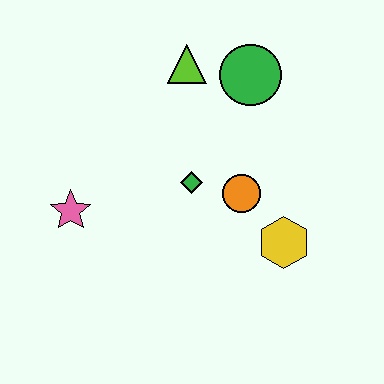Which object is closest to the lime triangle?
The green circle is closest to the lime triangle.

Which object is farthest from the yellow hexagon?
The pink star is farthest from the yellow hexagon.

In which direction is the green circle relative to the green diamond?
The green circle is above the green diamond.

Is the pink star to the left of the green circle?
Yes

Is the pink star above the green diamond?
No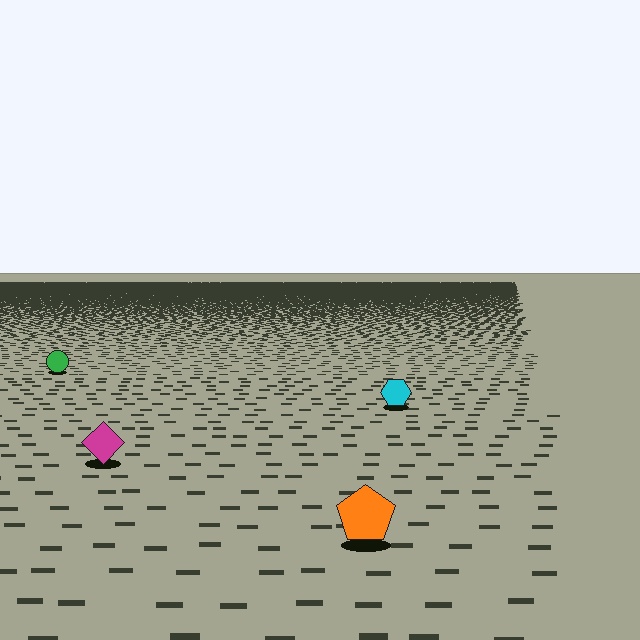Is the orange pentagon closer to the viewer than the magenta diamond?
Yes. The orange pentagon is closer — you can tell from the texture gradient: the ground texture is coarser near it.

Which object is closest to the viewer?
The orange pentagon is closest. The texture marks near it are larger and more spread out.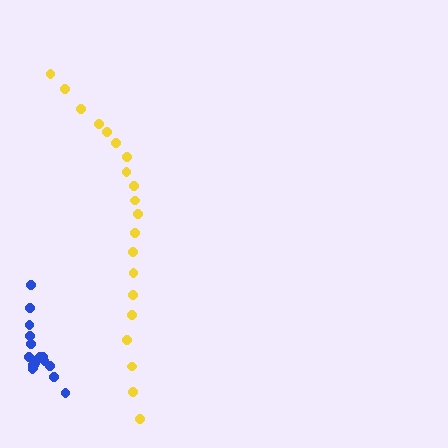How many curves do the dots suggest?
There are 2 distinct paths.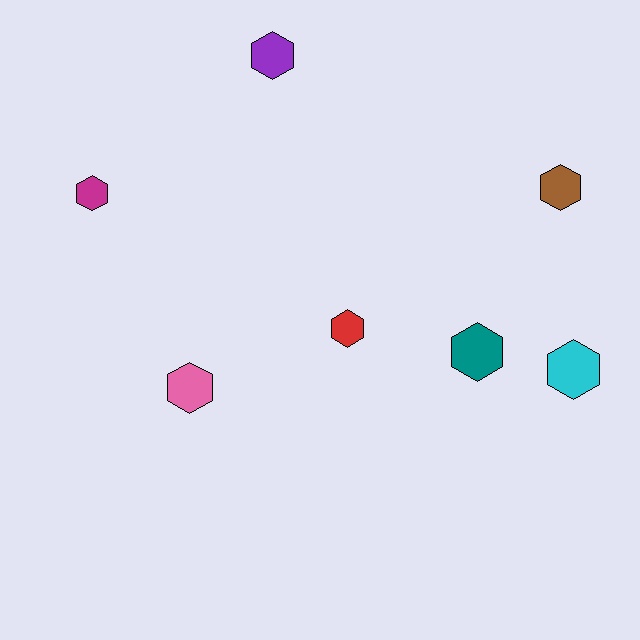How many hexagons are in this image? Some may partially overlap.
There are 7 hexagons.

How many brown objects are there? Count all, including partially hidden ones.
There is 1 brown object.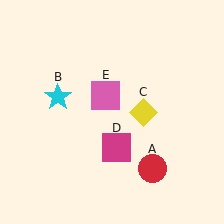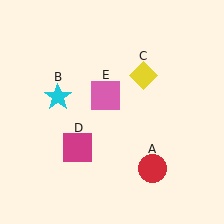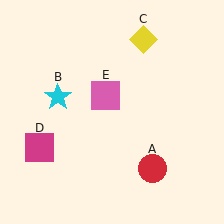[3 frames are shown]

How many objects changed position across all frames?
2 objects changed position: yellow diamond (object C), magenta square (object D).